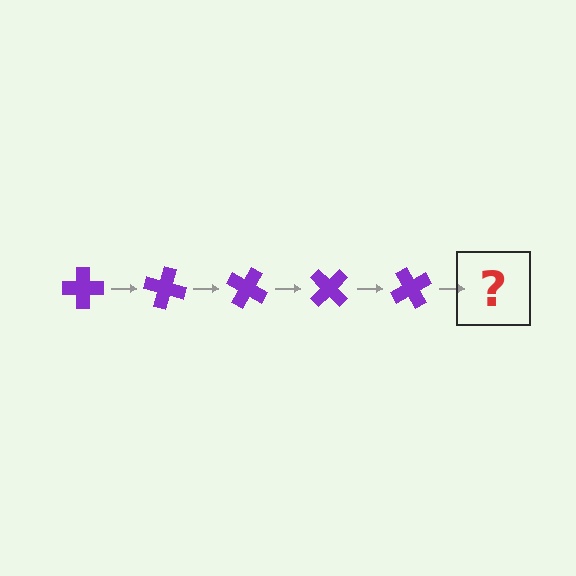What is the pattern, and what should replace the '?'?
The pattern is that the cross rotates 15 degrees each step. The '?' should be a purple cross rotated 75 degrees.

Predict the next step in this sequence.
The next step is a purple cross rotated 75 degrees.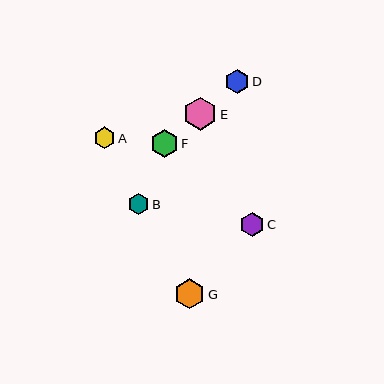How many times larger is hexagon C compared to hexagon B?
Hexagon C is approximately 1.2 times the size of hexagon B.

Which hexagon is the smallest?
Hexagon B is the smallest with a size of approximately 21 pixels.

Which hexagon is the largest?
Hexagon E is the largest with a size of approximately 33 pixels.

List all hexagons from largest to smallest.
From largest to smallest: E, G, F, D, C, A, B.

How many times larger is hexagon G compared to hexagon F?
Hexagon G is approximately 1.1 times the size of hexagon F.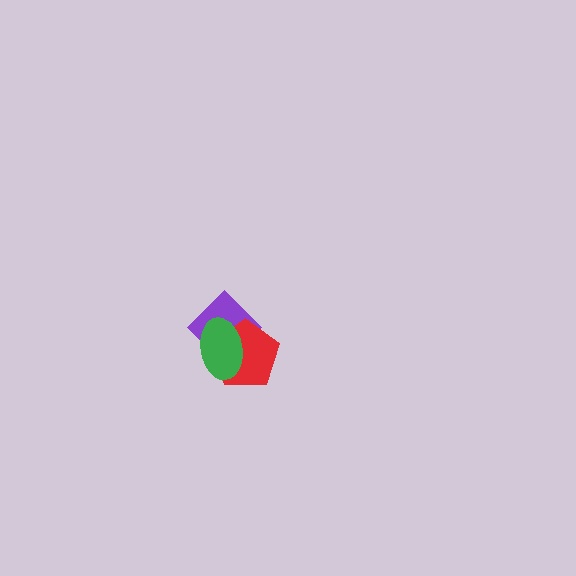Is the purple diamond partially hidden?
Yes, it is partially covered by another shape.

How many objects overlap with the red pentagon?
2 objects overlap with the red pentagon.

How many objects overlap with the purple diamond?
2 objects overlap with the purple diamond.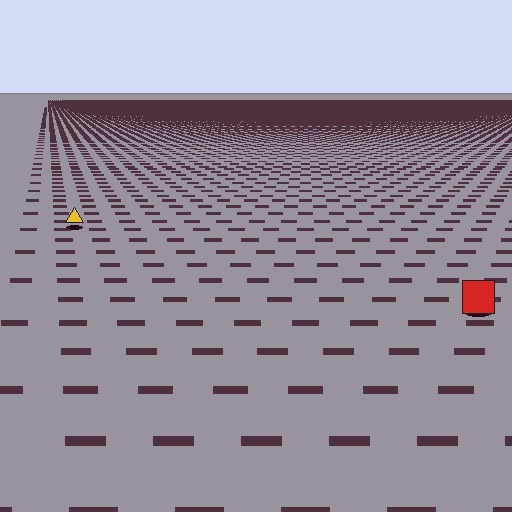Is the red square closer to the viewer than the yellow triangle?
Yes. The red square is closer — you can tell from the texture gradient: the ground texture is coarser near it.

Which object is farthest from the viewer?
The yellow triangle is farthest from the viewer. It appears smaller and the ground texture around it is denser.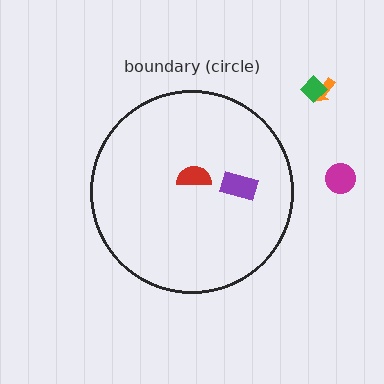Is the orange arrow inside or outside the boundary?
Outside.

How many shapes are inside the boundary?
2 inside, 3 outside.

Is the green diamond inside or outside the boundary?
Outside.